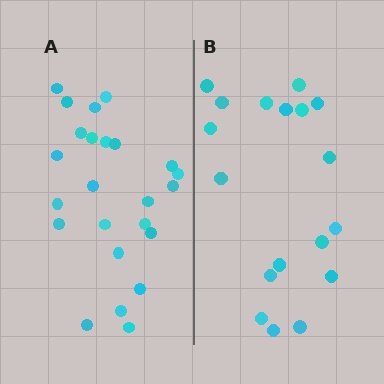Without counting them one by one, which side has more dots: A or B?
Region A (the left region) has more dots.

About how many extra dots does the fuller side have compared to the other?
Region A has about 6 more dots than region B.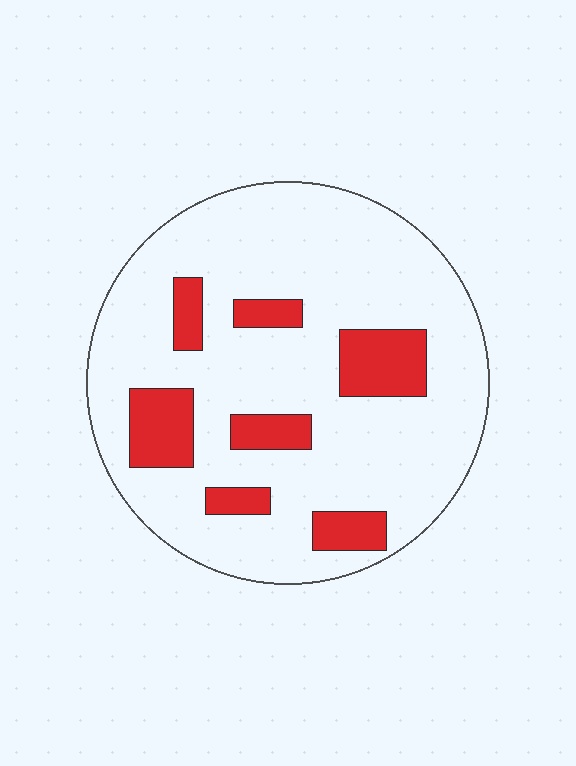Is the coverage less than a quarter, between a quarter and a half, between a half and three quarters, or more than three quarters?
Less than a quarter.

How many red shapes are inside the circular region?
7.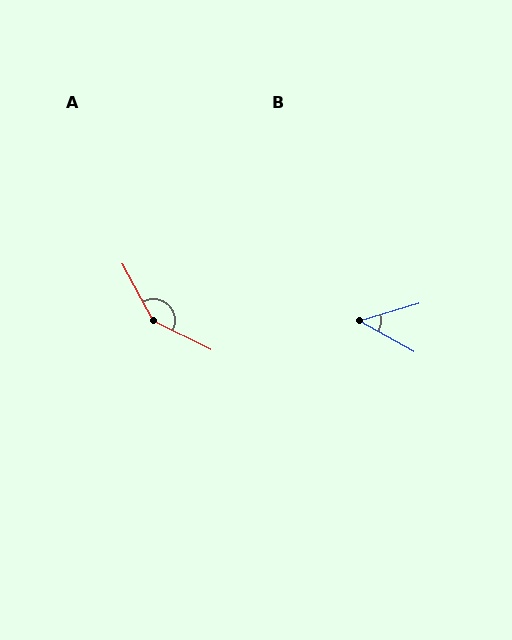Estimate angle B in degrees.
Approximately 46 degrees.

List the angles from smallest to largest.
B (46°), A (144°).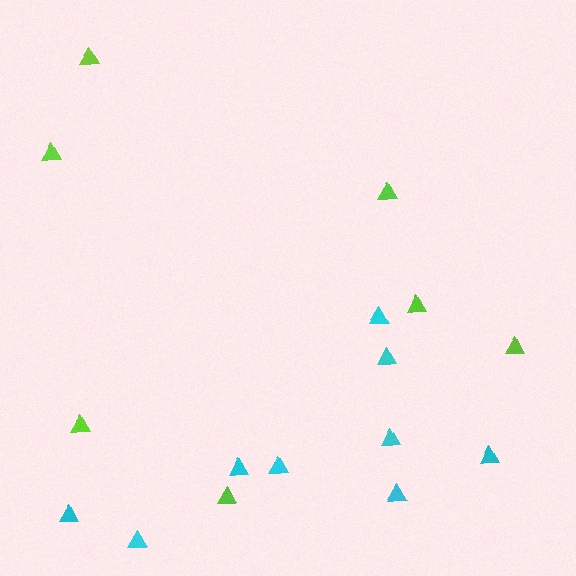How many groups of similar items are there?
There are 2 groups: one group of lime triangles (7) and one group of cyan triangles (9).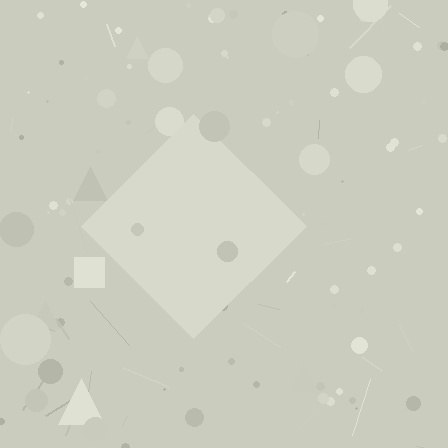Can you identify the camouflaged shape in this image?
The camouflaged shape is a diamond.